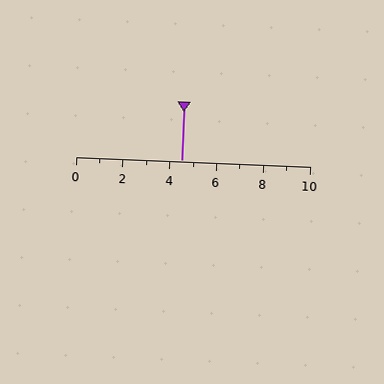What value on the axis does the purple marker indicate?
The marker indicates approximately 4.5.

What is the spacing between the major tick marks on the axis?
The major ticks are spaced 2 apart.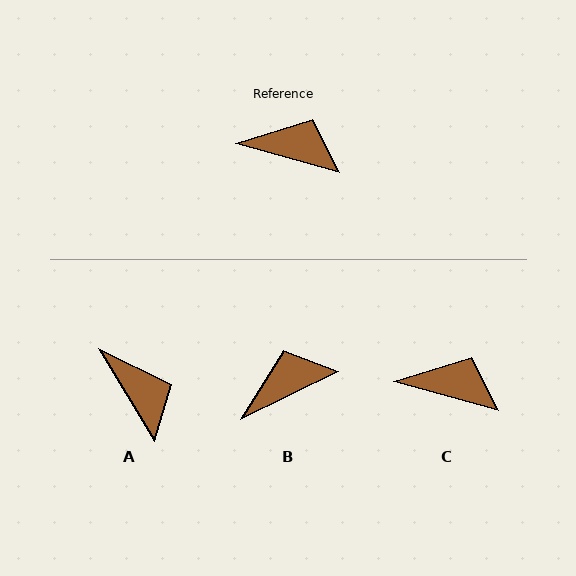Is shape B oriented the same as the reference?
No, it is off by about 41 degrees.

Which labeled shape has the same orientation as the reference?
C.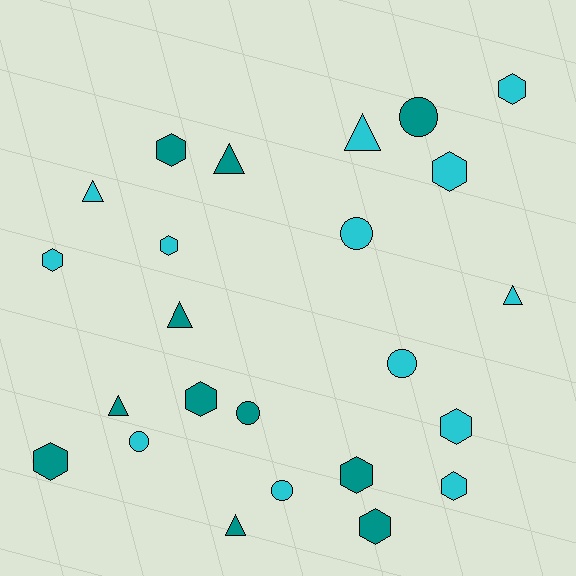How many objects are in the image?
There are 24 objects.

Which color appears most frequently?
Cyan, with 13 objects.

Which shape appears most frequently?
Hexagon, with 11 objects.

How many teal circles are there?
There are 2 teal circles.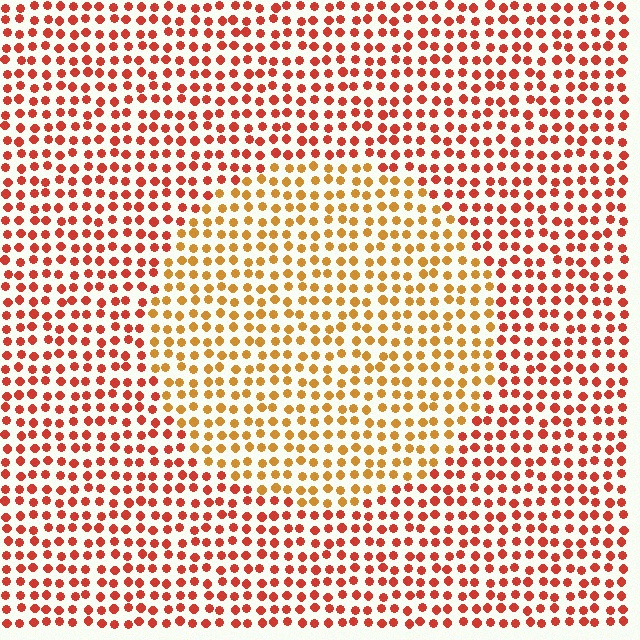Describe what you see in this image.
The image is filled with small red elements in a uniform arrangement. A circle-shaped region is visible where the elements are tinted to a slightly different hue, forming a subtle color boundary.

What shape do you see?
I see a circle.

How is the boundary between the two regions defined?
The boundary is defined purely by a slight shift in hue (about 32 degrees). Spacing, size, and orientation are identical on both sides.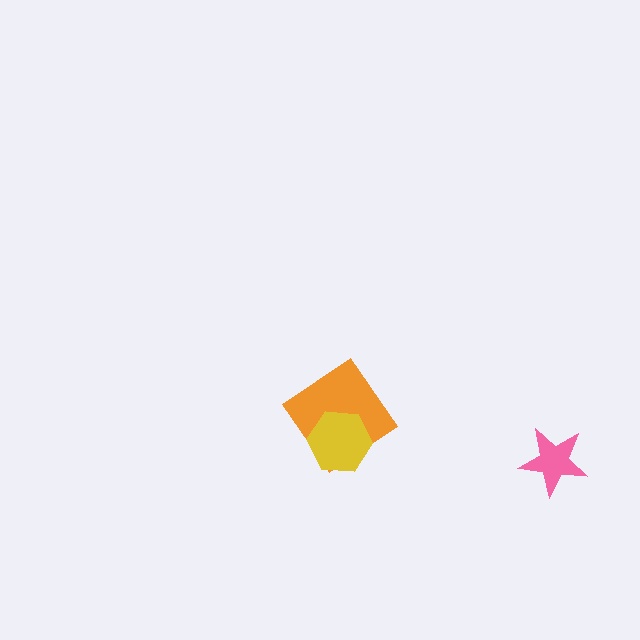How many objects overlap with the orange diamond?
1 object overlaps with the orange diamond.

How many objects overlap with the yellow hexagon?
1 object overlaps with the yellow hexagon.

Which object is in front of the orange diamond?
The yellow hexagon is in front of the orange diamond.